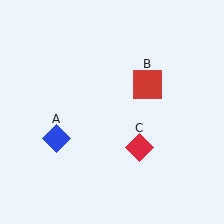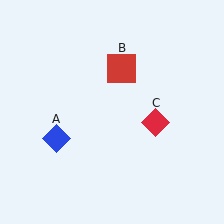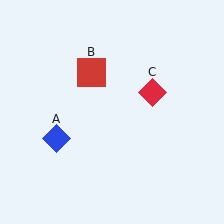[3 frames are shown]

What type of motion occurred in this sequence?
The red square (object B), red diamond (object C) rotated counterclockwise around the center of the scene.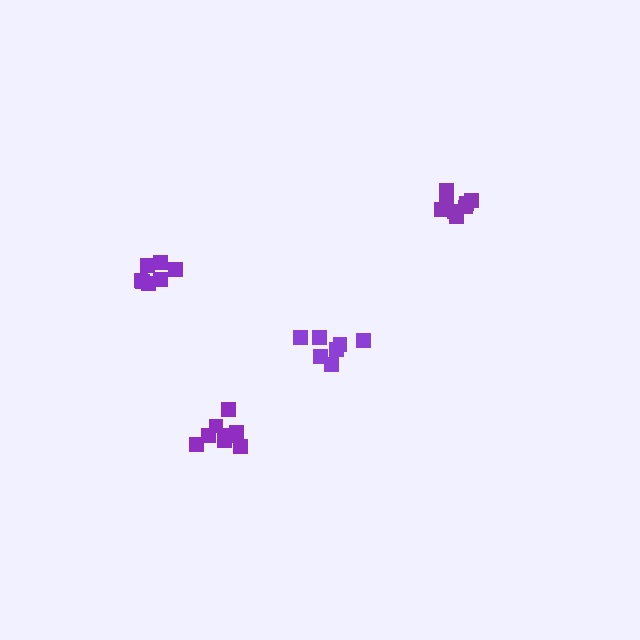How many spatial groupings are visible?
There are 4 spatial groupings.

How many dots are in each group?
Group 1: 8 dots, Group 2: 7 dots, Group 3: 8 dots, Group 4: 7 dots (30 total).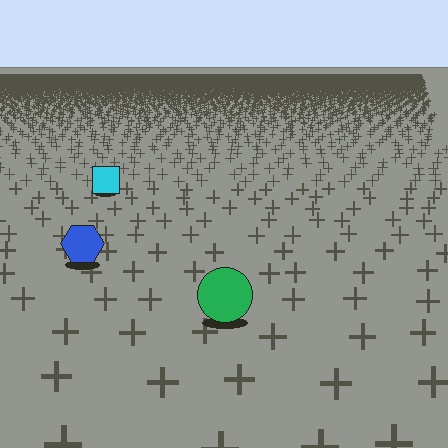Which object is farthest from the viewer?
The cyan square is farthest from the viewer. It appears smaller and the ground texture around it is denser.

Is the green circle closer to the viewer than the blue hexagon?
Yes. The green circle is closer — you can tell from the texture gradient: the ground texture is coarser near it.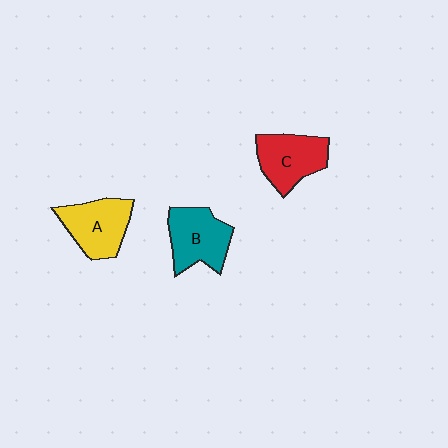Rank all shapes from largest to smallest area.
From largest to smallest: B (teal), A (yellow), C (red).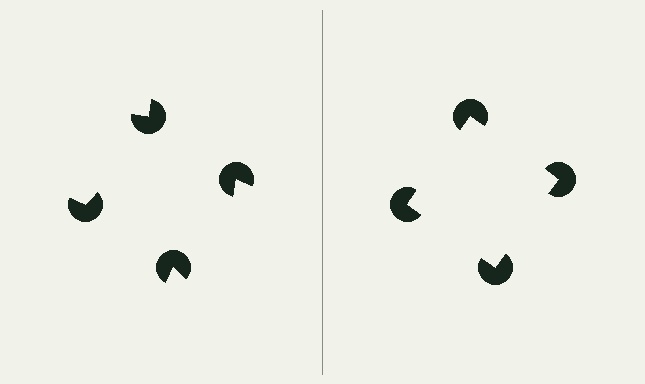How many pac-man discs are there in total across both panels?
8 — 4 on each side.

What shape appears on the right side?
An illusory square.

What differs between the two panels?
The pac-man discs are positioned identically on both sides; only the wedge orientations differ. On the right they align to a square; on the left they are misaligned.